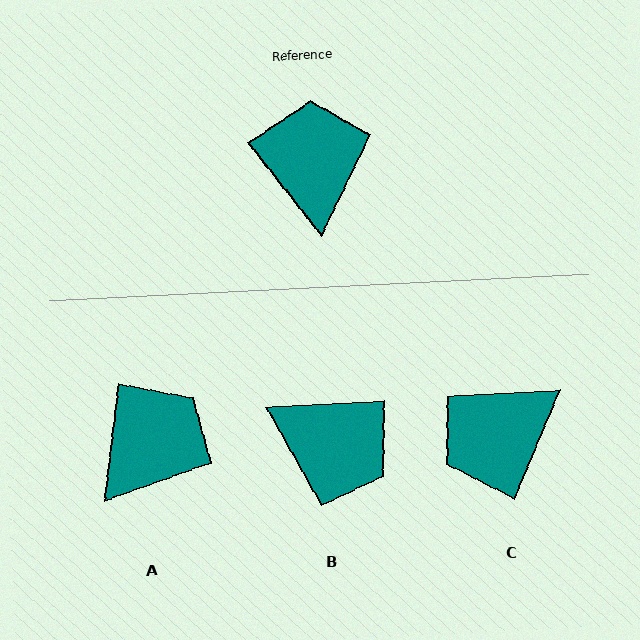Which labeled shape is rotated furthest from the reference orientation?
B, about 125 degrees away.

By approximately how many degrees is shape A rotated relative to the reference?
Approximately 45 degrees clockwise.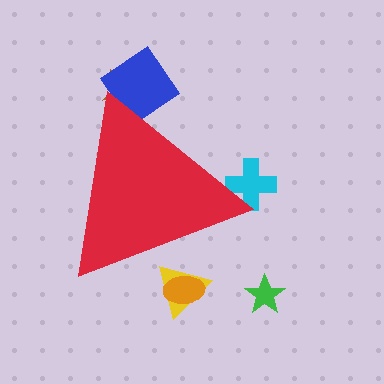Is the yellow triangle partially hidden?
Yes, the yellow triangle is partially hidden behind the red triangle.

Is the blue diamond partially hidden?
Yes, the blue diamond is partially hidden behind the red triangle.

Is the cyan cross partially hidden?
Yes, the cyan cross is partially hidden behind the red triangle.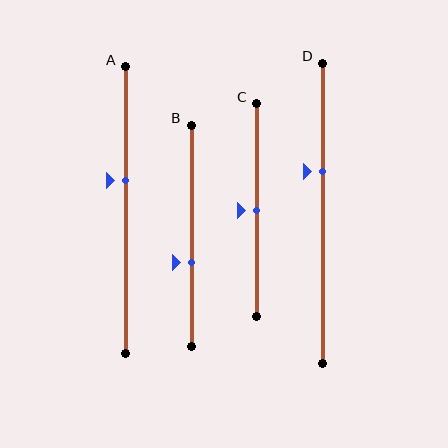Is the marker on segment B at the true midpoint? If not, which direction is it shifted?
No, the marker on segment B is shifted downward by about 12% of the segment length.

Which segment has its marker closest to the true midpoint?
Segment C has its marker closest to the true midpoint.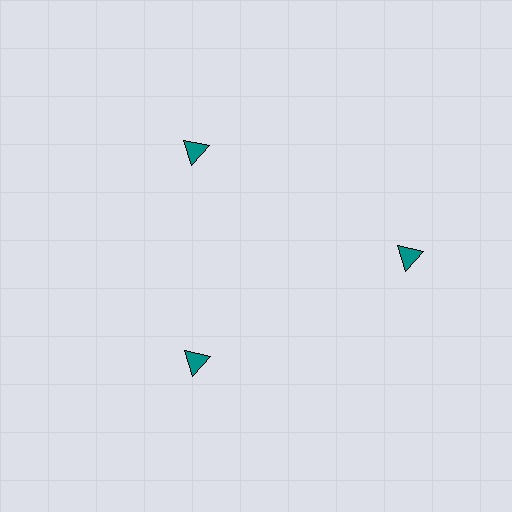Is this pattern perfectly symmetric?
No. The 3 teal triangles are arranged in a ring, but one element near the 3 o'clock position is pushed outward from the center, breaking the 3-fold rotational symmetry.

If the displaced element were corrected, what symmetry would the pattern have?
It would have 3-fold rotational symmetry — the pattern would map onto itself every 120 degrees.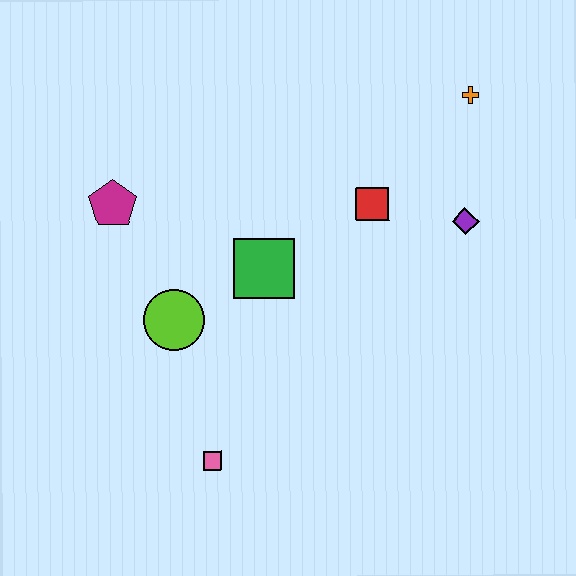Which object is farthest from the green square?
The orange cross is farthest from the green square.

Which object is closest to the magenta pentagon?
The lime circle is closest to the magenta pentagon.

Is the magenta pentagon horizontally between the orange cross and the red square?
No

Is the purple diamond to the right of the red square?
Yes